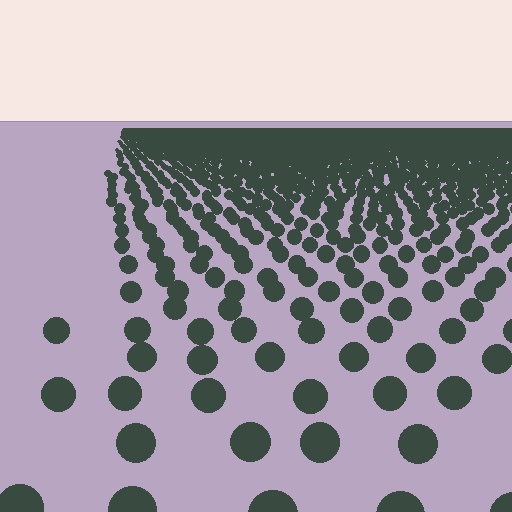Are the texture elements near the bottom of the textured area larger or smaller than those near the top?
Larger. Near the bottom, elements are closer to the viewer and appear at a bigger on-screen size.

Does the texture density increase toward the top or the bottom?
Density increases toward the top.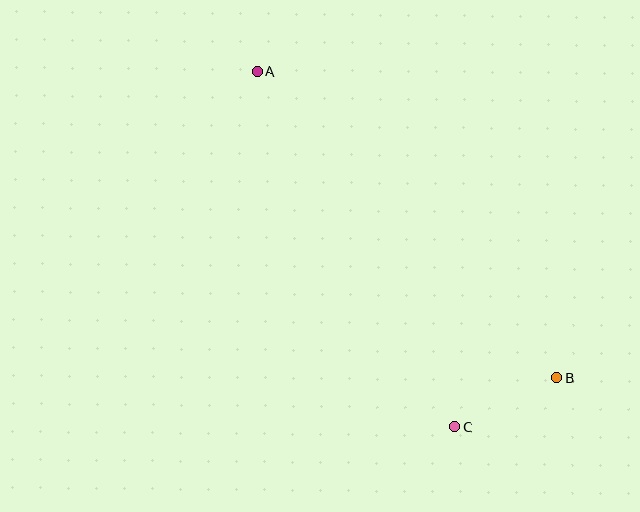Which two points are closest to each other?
Points B and C are closest to each other.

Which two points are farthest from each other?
Points A and B are farthest from each other.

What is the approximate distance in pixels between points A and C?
The distance between A and C is approximately 407 pixels.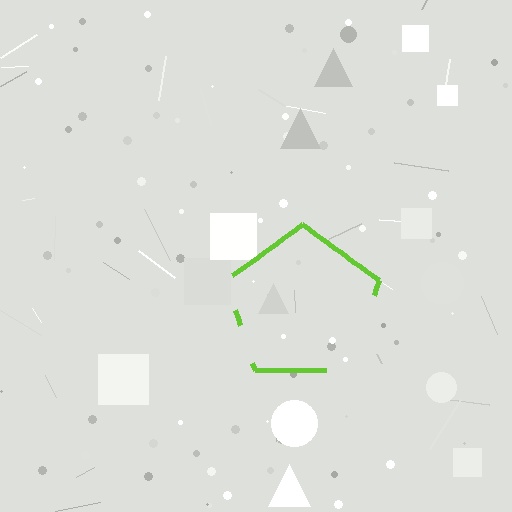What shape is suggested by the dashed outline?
The dashed outline suggests a pentagon.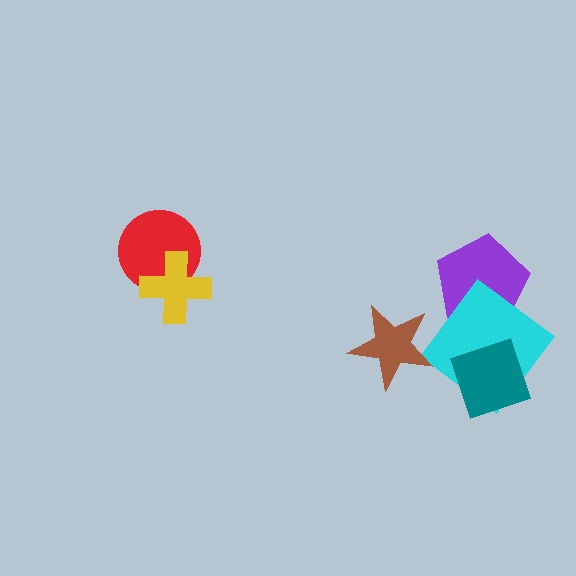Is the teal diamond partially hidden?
No, no other shape covers it.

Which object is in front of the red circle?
The yellow cross is in front of the red circle.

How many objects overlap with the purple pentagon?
1 object overlaps with the purple pentagon.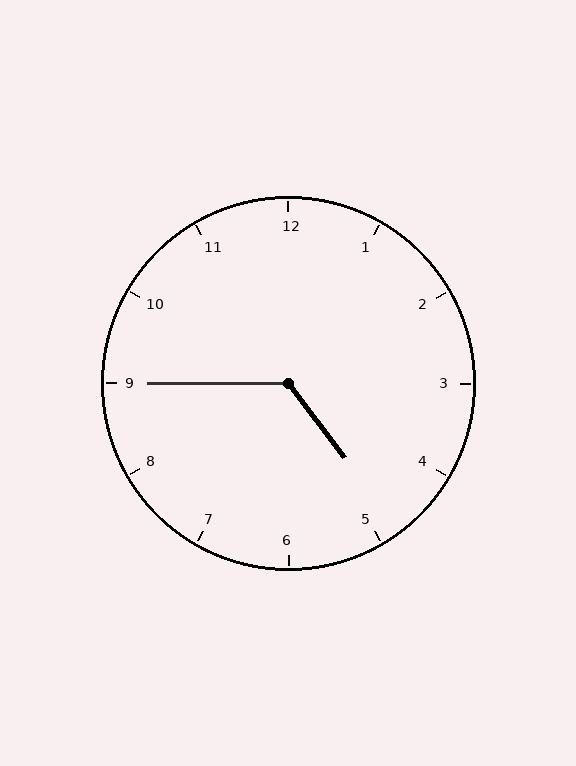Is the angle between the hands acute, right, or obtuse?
It is obtuse.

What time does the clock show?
4:45.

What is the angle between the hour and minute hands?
Approximately 128 degrees.